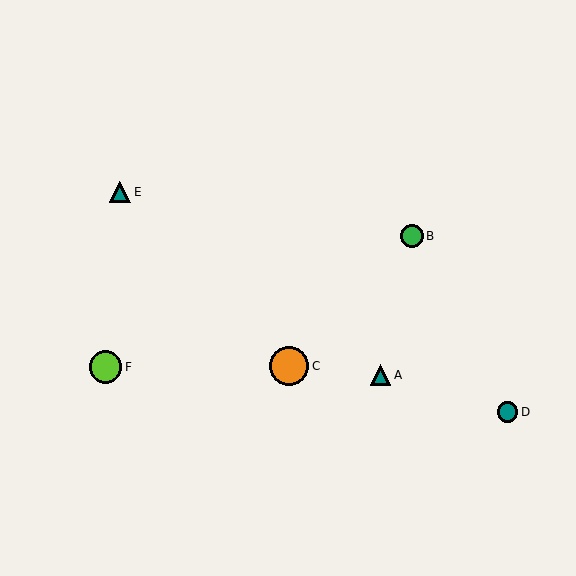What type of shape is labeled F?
Shape F is a lime circle.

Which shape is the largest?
The orange circle (labeled C) is the largest.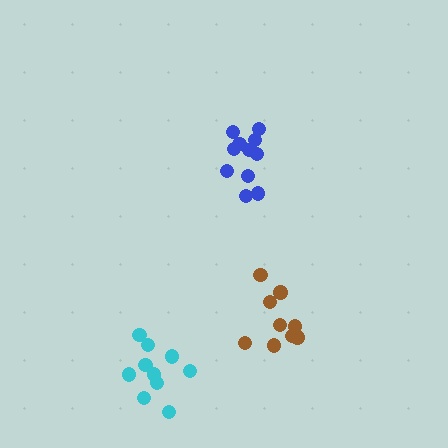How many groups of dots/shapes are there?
There are 3 groups.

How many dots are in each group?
Group 1: 11 dots, Group 2: 9 dots, Group 3: 10 dots (30 total).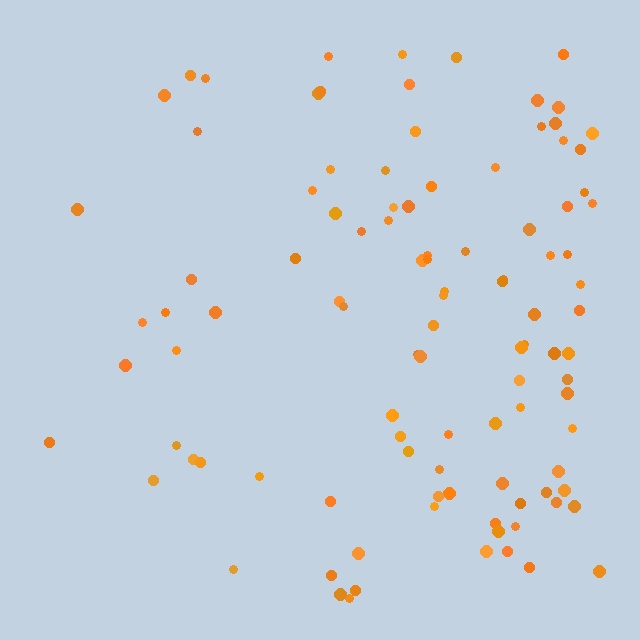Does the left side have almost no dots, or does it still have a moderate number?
Still a moderate number, just noticeably fewer than the right.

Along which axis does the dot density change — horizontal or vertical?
Horizontal.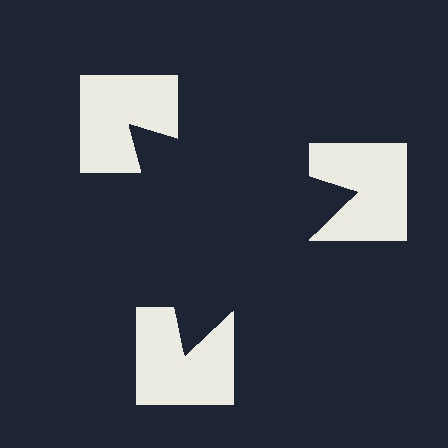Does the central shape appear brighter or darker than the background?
It typically appears slightly darker than the background, even though no actual brightness change is drawn.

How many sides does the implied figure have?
3 sides.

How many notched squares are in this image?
There are 3 — one at each vertex of the illusory triangle.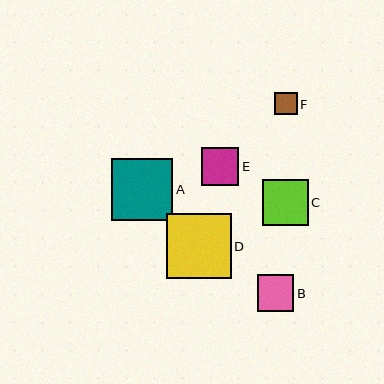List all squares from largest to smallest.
From largest to smallest: D, A, C, E, B, F.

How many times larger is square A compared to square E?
Square A is approximately 1.7 times the size of square E.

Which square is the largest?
Square D is the largest with a size of approximately 65 pixels.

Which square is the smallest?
Square F is the smallest with a size of approximately 23 pixels.